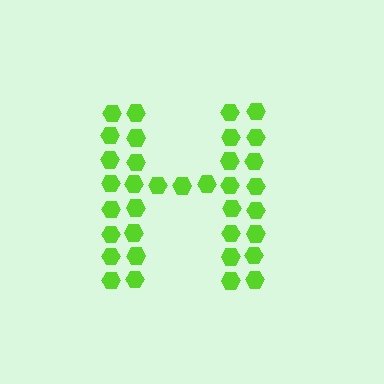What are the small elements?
The small elements are hexagons.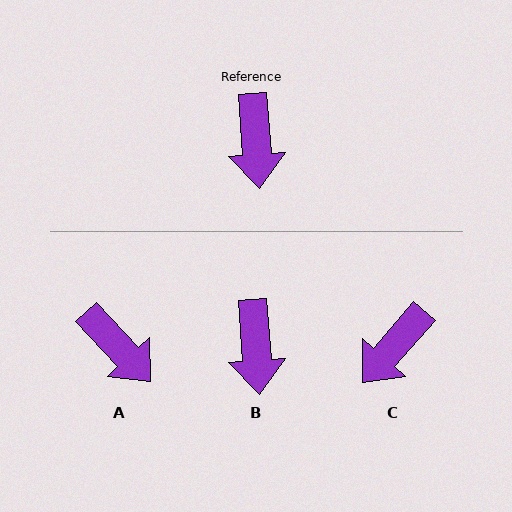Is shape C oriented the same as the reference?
No, it is off by about 45 degrees.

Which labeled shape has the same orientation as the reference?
B.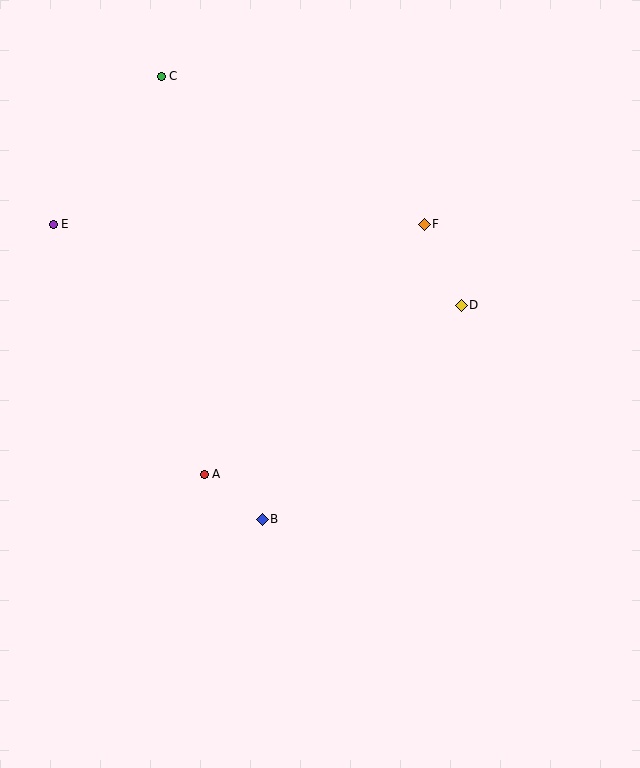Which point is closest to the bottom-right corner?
Point B is closest to the bottom-right corner.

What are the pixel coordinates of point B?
Point B is at (262, 519).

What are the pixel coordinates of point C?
Point C is at (161, 76).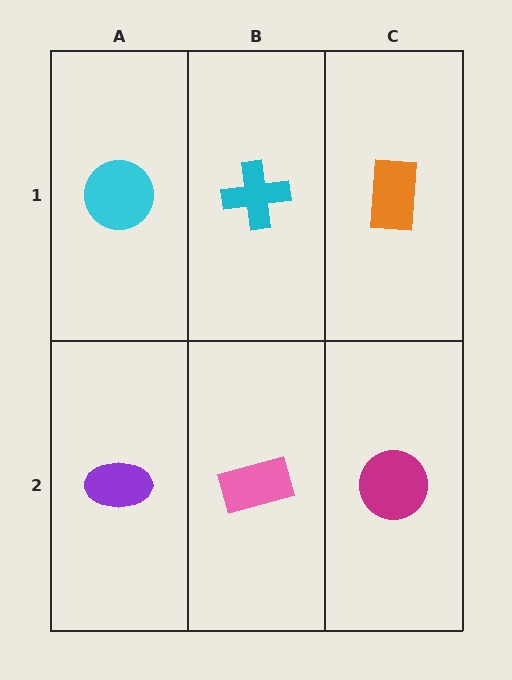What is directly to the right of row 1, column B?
An orange rectangle.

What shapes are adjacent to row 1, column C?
A magenta circle (row 2, column C), a cyan cross (row 1, column B).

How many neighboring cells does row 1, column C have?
2.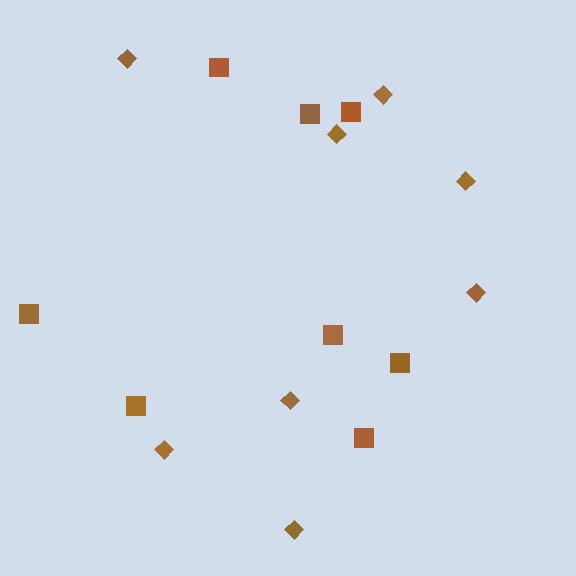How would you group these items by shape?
There are 2 groups: one group of diamonds (8) and one group of squares (8).